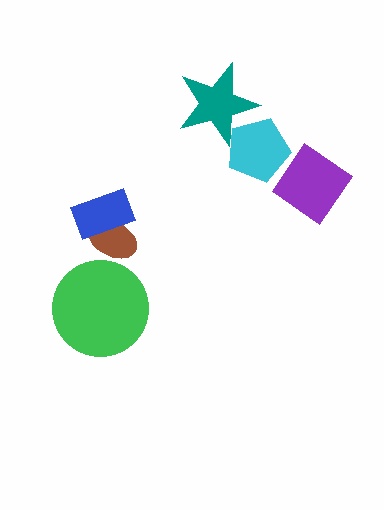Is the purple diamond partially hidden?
No, no other shape covers it.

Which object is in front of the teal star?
The cyan pentagon is in front of the teal star.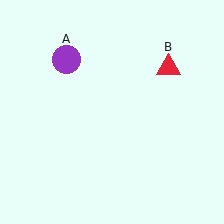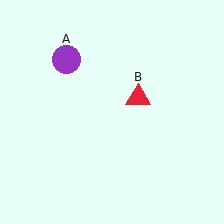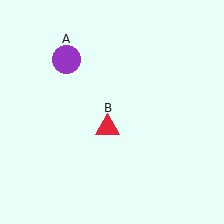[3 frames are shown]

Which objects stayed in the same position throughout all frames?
Purple circle (object A) remained stationary.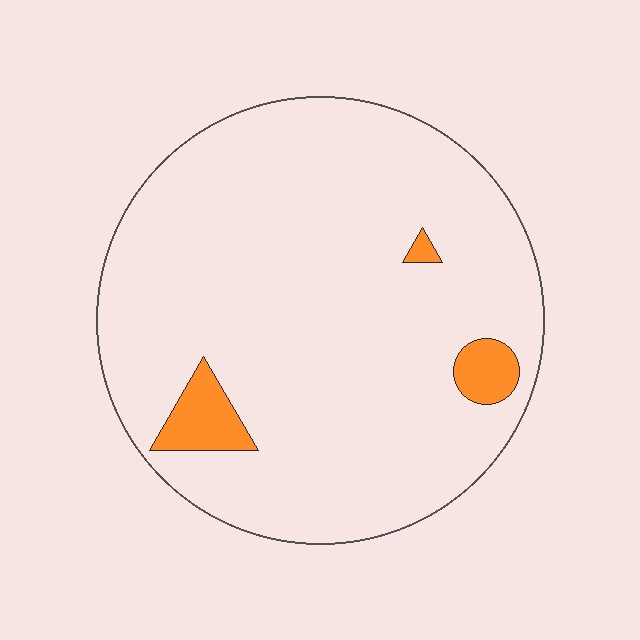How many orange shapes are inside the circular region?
3.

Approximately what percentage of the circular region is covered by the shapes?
Approximately 5%.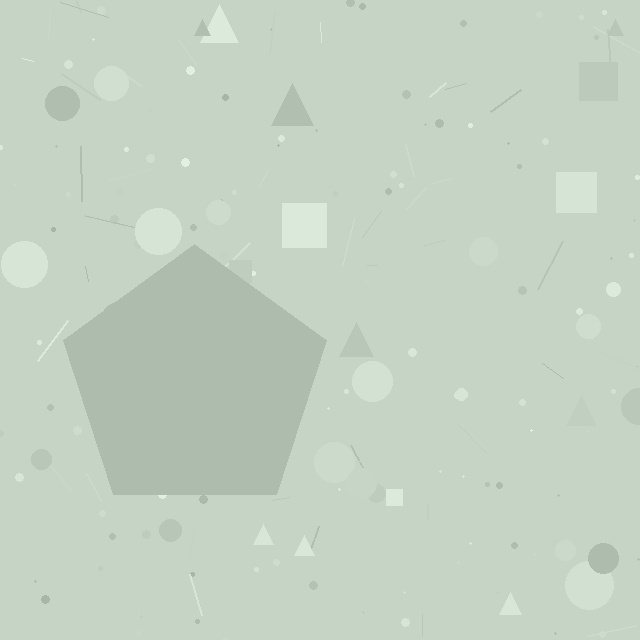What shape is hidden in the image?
A pentagon is hidden in the image.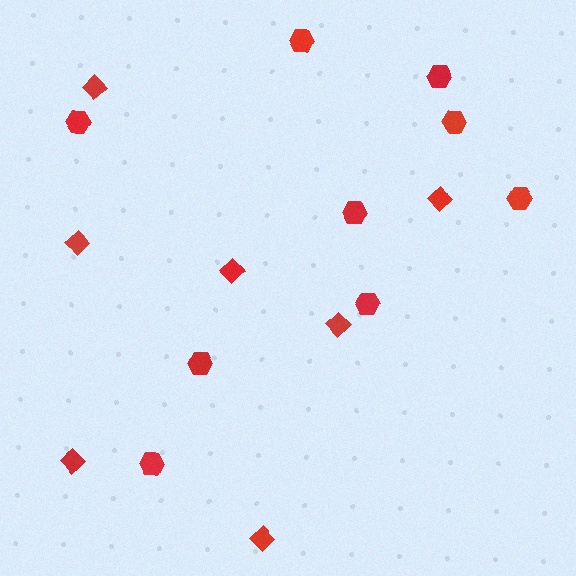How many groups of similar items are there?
There are 2 groups: one group of hexagons (9) and one group of diamonds (7).